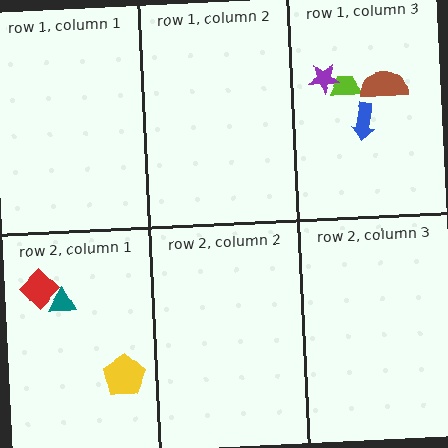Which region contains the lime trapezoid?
The row 1, column 3 region.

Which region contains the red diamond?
The row 2, column 1 region.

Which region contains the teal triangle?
The row 2, column 1 region.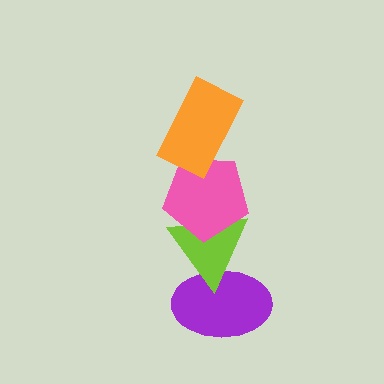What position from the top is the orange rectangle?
The orange rectangle is 1st from the top.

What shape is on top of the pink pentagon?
The orange rectangle is on top of the pink pentagon.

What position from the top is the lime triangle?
The lime triangle is 3rd from the top.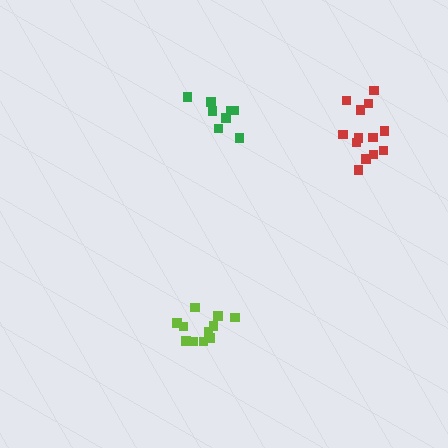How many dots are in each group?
Group 1: 11 dots, Group 2: 8 dots, Group 3: 13 dots (32 total).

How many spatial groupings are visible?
There are 3 spatial groupings.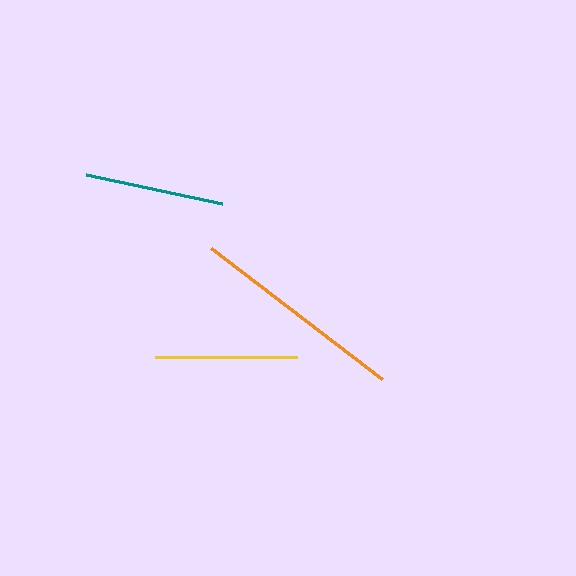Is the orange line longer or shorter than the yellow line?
The orange line is longer than the yellow line.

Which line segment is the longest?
The orange line is the longest at approximately 215 pixels.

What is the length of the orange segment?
The orange segment is approximately 215 pixels long.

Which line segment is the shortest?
The teal line is the shortest at approximately 140 pixels.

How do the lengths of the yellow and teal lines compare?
The yellow and teal lines are approximately the same length.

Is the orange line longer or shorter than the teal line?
The orange line is longer than the teal line.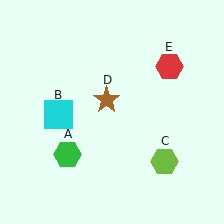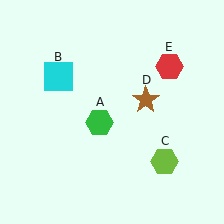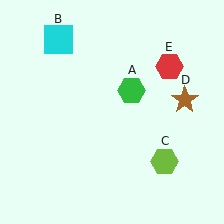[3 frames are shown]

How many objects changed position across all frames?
3 objects changed position: green hexagon (object A), cyan square (object B), brown star (object D).